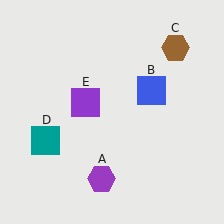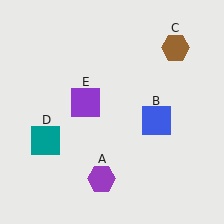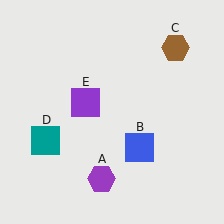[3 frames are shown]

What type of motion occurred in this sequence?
The blue square (object B) rotated clockwise around the center of the scene.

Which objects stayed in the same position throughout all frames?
Purple hexagon (object A) and brown hexagon (object C) and teal square (object D) and purple square (object E) remained stationary.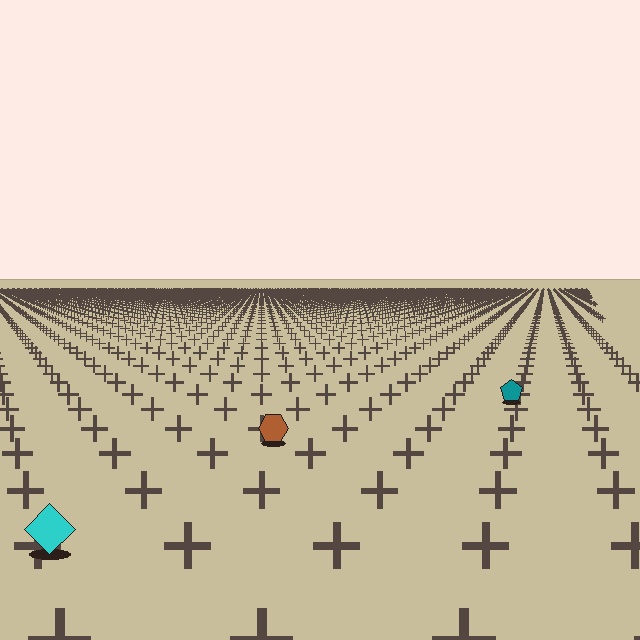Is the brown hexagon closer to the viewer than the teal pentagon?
Yes. The brown hexagon is closer — you can tell from the texture gradient: the ground texture is coarser near it.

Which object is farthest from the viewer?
The teal pentagon is farthest from the viewer. It appears smaller and the ground texture around it is denser.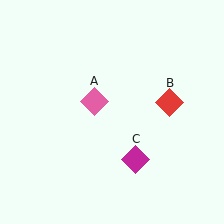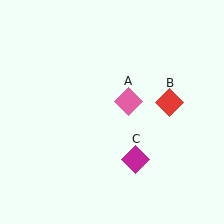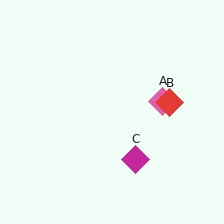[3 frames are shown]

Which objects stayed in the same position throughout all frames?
Red diamond (object B) and magenta diamond (object C) remained stationary.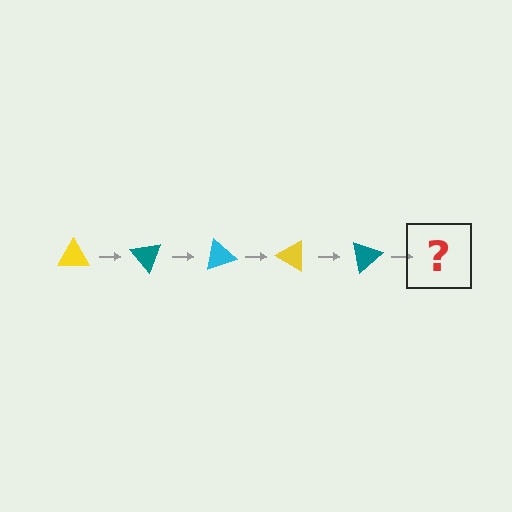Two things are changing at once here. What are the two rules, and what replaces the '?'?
The two rules are that it rotates 50 degrees each step and the color cycles through yellow, teal, and cyan. The '?' should be a cyan triangle, rotated 250 degrees from the start.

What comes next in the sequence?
The next element should be a cyan triangle, rotated 250 degrees from the start.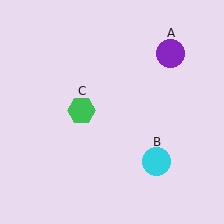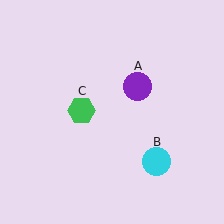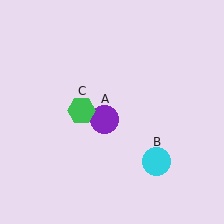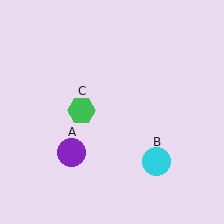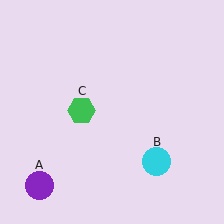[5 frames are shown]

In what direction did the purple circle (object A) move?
The purple circle (object A) moved down and to the left.